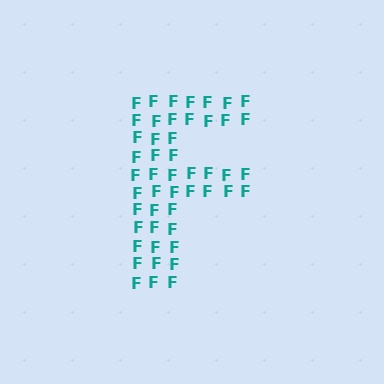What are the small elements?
The small elements are letter F's.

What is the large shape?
The large shape is the letter F.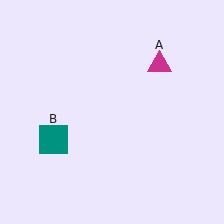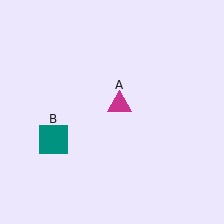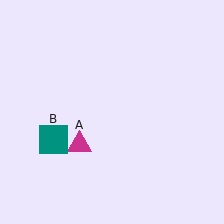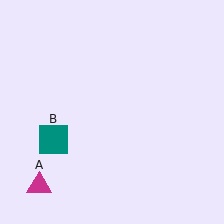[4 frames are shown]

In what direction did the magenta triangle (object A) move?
The magenta triangle (object A) moved down and to the left.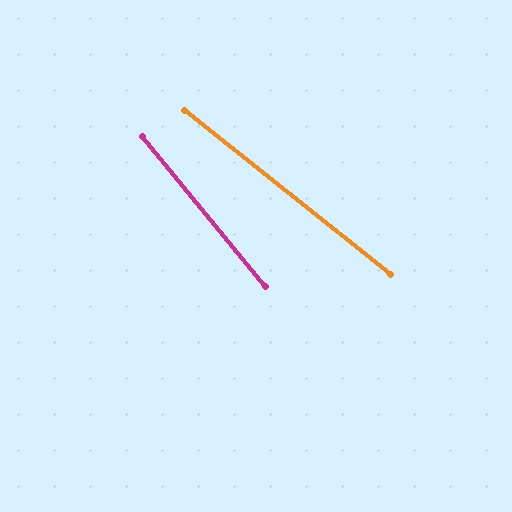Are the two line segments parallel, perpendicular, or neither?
Neither parallel nor perpendicular — they differ by about 12°.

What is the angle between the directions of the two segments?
Approximately 12 degrees.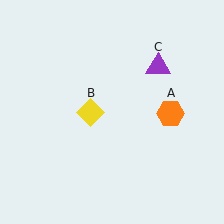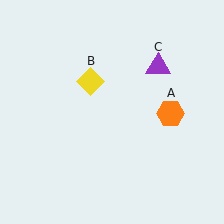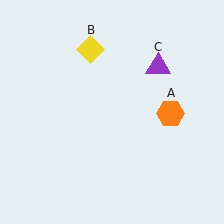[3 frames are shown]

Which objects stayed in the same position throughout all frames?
Orange hexagon (object A) and purple triangle (object C) remained stationary.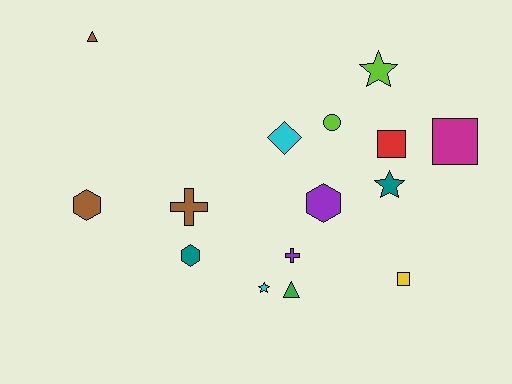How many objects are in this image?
There are 15 objects.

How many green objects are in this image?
There is 1 green object.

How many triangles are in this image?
There are 2 triangles.